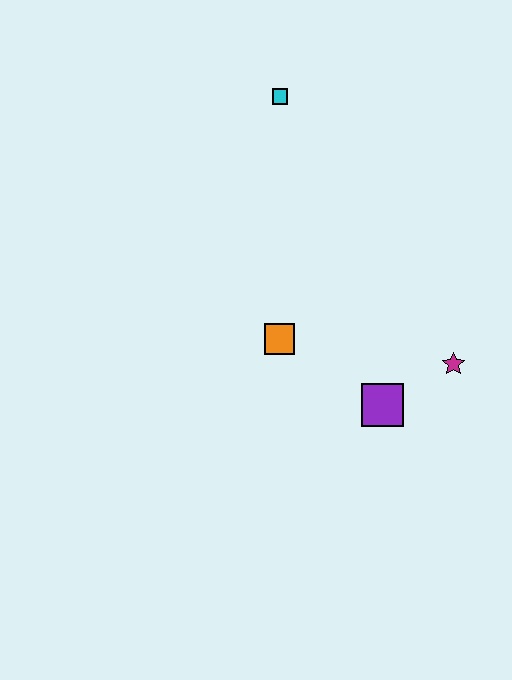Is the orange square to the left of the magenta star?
Yes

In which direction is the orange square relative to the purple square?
The orange square is to the left of the purple square.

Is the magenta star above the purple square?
Yes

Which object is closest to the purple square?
The magenta star is closest to the purple square.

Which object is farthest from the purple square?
The cyan square is farthest from the purple square.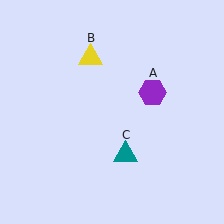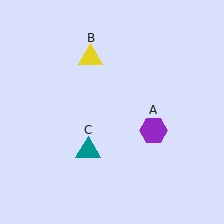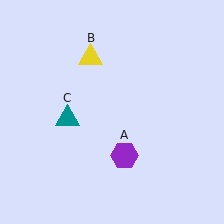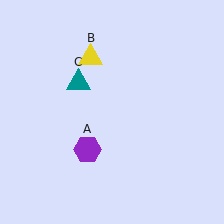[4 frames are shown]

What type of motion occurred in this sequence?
The purple hexagon (object A), teal triangle (object C) rotated clockwise around the center of the scene.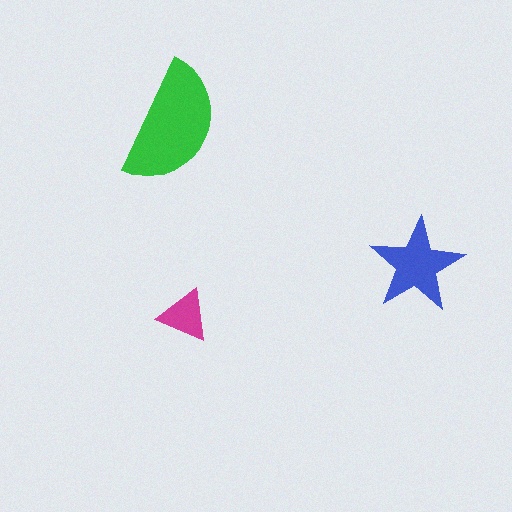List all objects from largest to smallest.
The green semicircle, the blue star, the magenta triangle.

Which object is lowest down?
The magenta triangle is bottommost.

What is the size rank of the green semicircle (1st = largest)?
1st.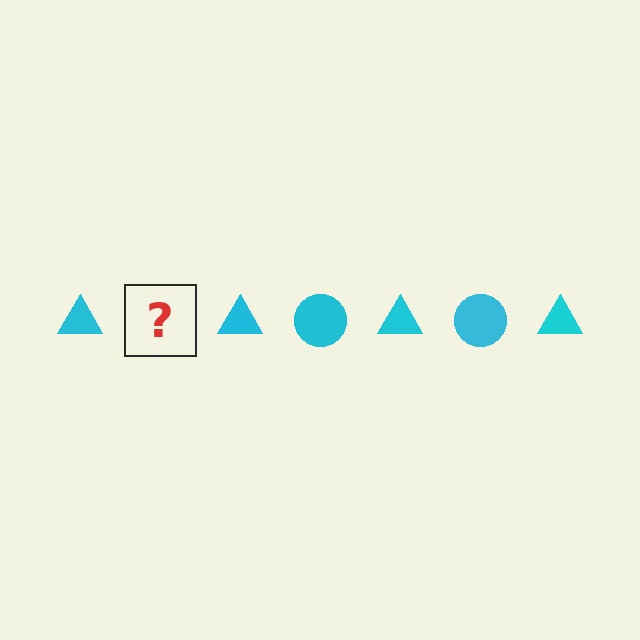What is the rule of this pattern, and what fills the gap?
The rule is that the pattern cycles through triangle, circle shapes in cyan. The gap should be filled with a cyan circle.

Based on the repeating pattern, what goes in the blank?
The blank should be a cyan circle.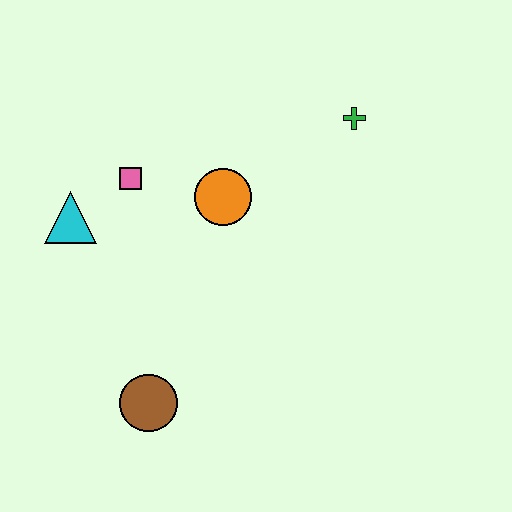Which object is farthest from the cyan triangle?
The green cross is farthest from the cyan triangle.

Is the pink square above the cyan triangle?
Yes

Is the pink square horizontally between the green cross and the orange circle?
No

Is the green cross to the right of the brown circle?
Yes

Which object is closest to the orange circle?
The pink square is closest to the orange circle.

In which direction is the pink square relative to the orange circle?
The pink square is to the left of the orange circle.